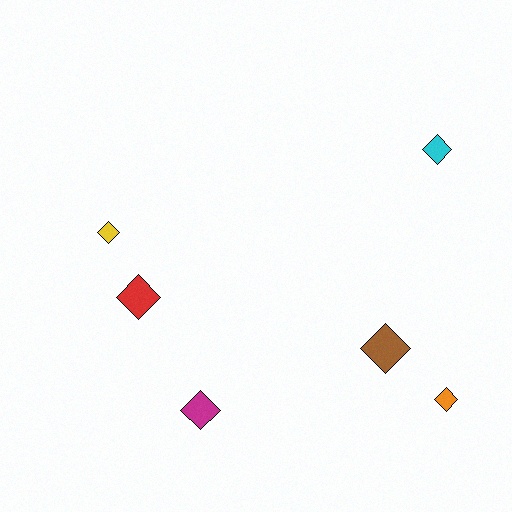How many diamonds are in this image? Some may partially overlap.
There are 6 diamonds.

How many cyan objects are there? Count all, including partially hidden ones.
There is 1 cyan object.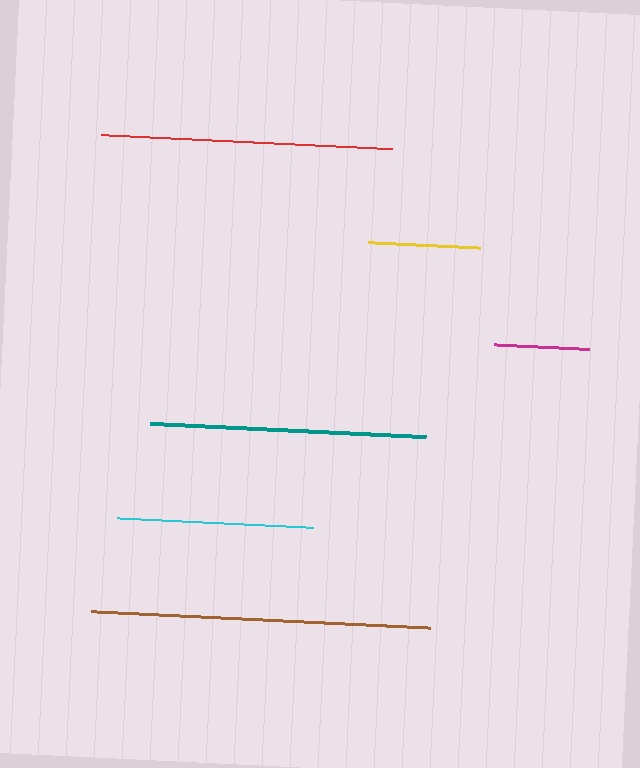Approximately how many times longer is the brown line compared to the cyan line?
The brown line is approximately 1.7 times the length of the cyan line.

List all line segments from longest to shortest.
From longest to shortest: brown, red, teal, cyan, yellow, magenta.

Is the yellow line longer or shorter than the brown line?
The brown line is longer than the yellow line.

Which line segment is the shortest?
The magenta line is the shortest at approximately 96 pixels.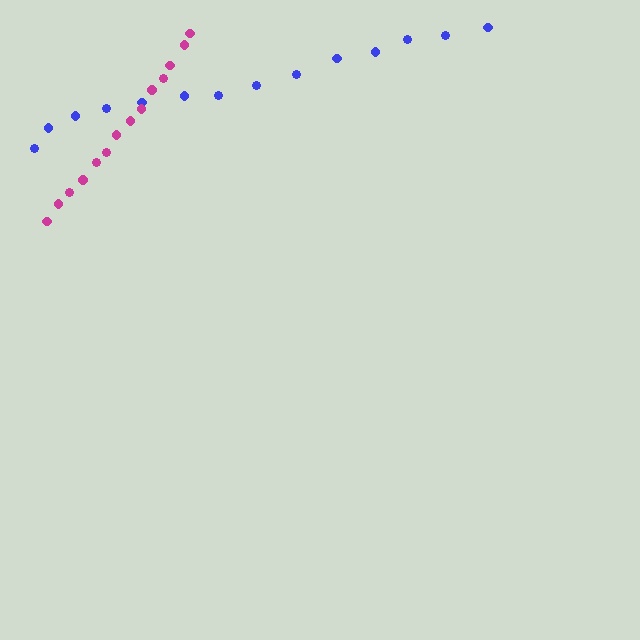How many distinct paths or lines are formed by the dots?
There are 2 distinct paths.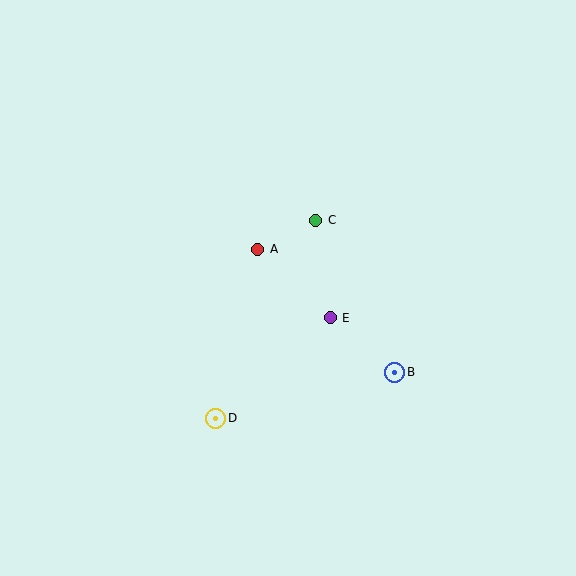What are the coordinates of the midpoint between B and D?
The midpoint between B and D is at (305, 395).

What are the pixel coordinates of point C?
Point C is at (316, 220).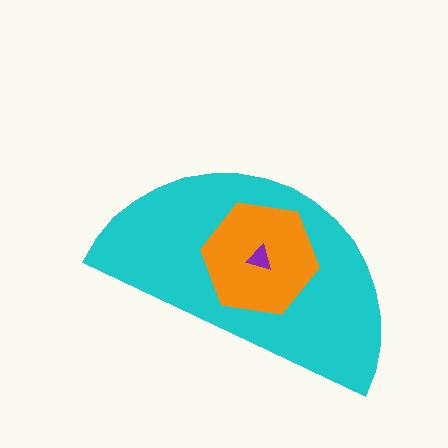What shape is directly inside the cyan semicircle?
The orange hexagon.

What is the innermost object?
The purple triangle.